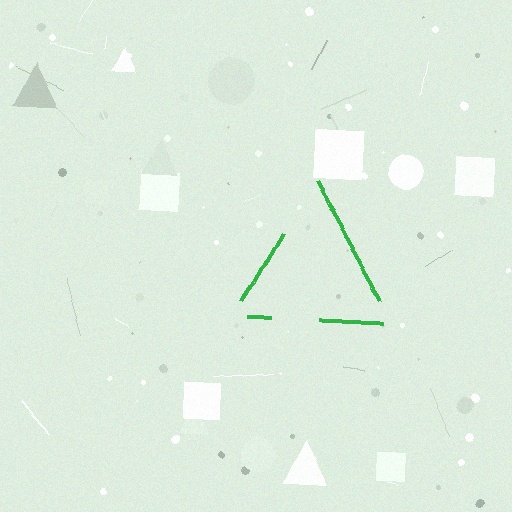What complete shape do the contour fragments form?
The contour fragments form a triangle.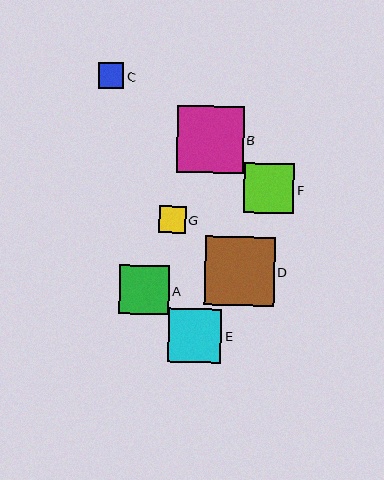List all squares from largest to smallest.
From largest to smallest: D, B, E, F, A, G, C.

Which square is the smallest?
Square C is the smallest with a size of approximately 25 pixels.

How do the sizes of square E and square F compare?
Square E and square F are approximately the same size.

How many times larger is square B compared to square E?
Square B is approximately 1.2 times the size of square E.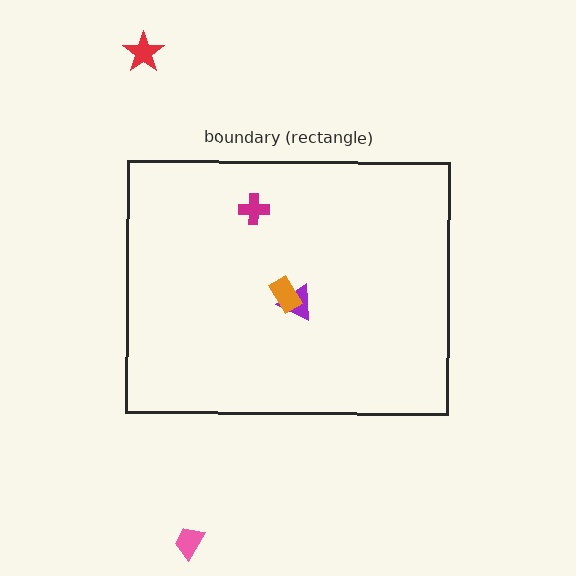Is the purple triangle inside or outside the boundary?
Inside.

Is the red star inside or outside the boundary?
Outside.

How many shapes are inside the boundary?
3 inside, 2 outside.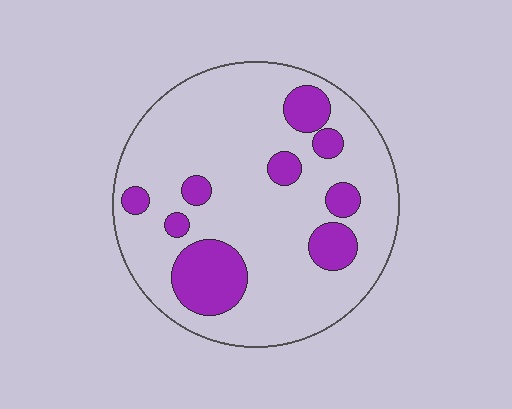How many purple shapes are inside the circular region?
9.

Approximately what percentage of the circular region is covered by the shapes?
Approximately 20%.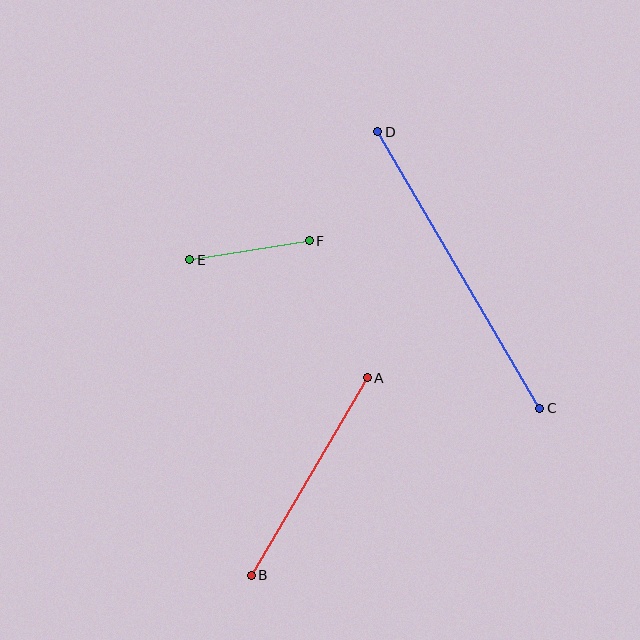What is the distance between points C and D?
The distance is approximately 320 pixels.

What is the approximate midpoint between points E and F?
The midpoint is at approximately (250, 250) pixels.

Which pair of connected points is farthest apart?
Points C and D are farthest apart.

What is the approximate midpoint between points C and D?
The midpoint is at approximately (459, 270) pixels.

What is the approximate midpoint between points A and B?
The midpoint is at approximately (309, 477) pixels.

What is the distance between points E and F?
The distance is approximately 121 pixels.